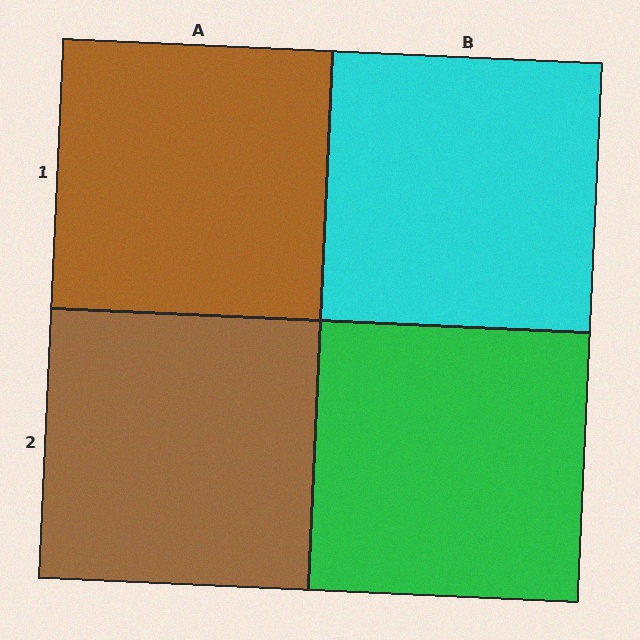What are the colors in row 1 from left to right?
Brown, cyan.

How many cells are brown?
2 cells are brown.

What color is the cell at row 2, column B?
Green.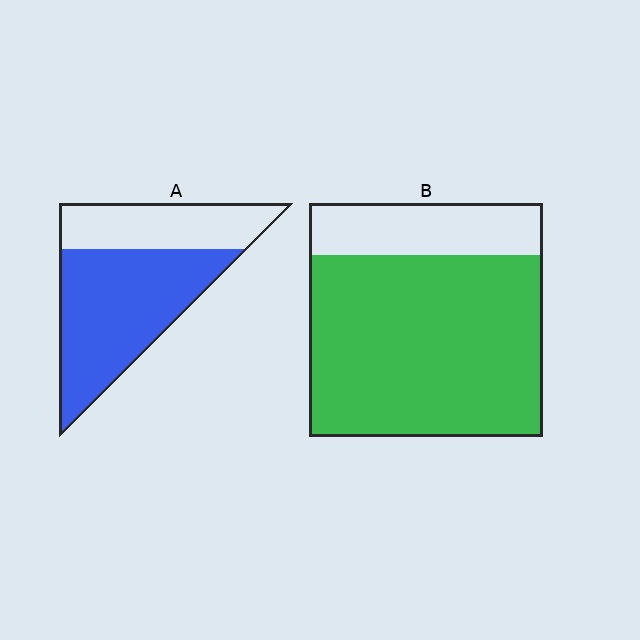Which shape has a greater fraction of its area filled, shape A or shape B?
Shape B.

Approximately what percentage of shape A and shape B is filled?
A is approximately 65% and B is approximately 80%.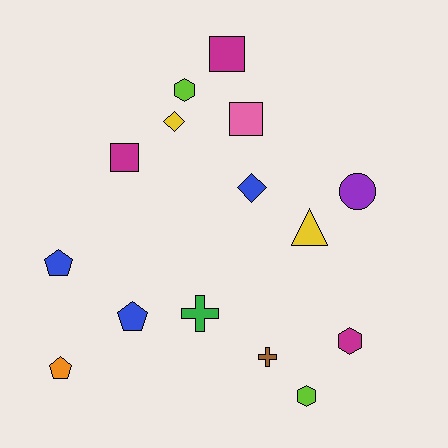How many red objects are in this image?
There are no red objects.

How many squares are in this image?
There are 3 squares.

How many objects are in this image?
There are 15 objects.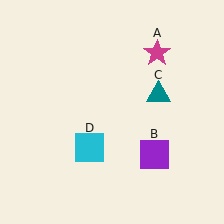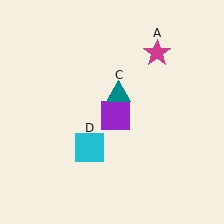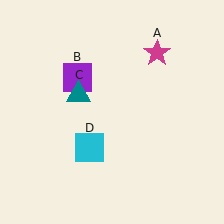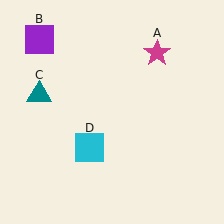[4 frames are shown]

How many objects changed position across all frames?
2 objects changed position: purple square (object B), teal triangle (object C).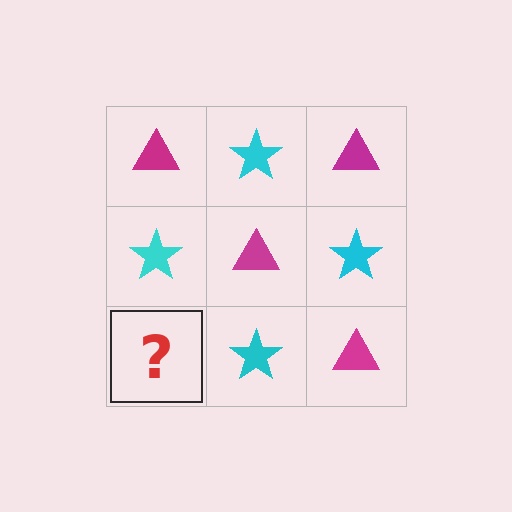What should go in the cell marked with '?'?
The missing cell should contain a magenta triangle.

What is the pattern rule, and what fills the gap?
The rule is that it alternates magenta triangle and cyan star in a checkerboard pattern. The gap should be filled with a magenta triangle.